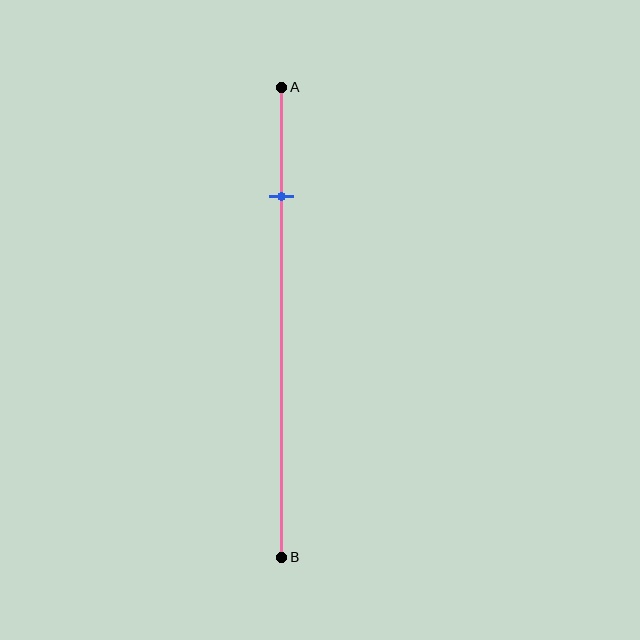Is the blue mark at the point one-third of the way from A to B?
No, the mark is at about 25% from A, not at the 33% one-third point.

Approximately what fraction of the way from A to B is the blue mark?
The blue mark is approximately 25% of the way from A to B.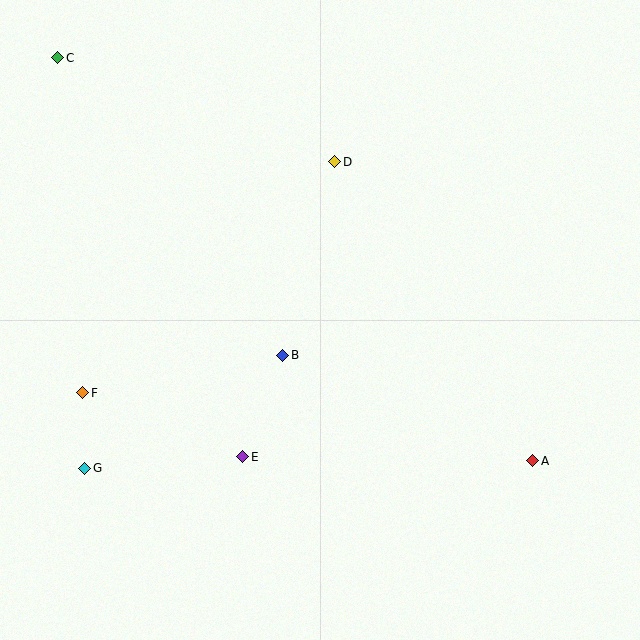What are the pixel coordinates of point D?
Point D is at (335, 162).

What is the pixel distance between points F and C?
The distance between F and C is 336 pixels.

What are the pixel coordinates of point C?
Point C is at (58, 58).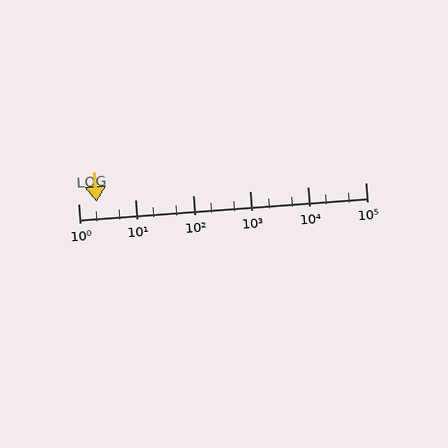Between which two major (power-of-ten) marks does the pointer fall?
The pointer is between 1 and 10.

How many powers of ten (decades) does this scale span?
The scale spans 5 decades, from 1 to 100000.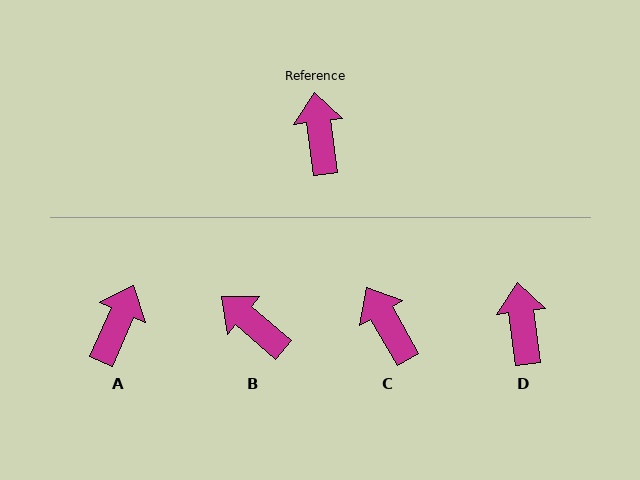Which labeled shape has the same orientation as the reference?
D.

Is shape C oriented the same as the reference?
No, it is off by about 23 degrees.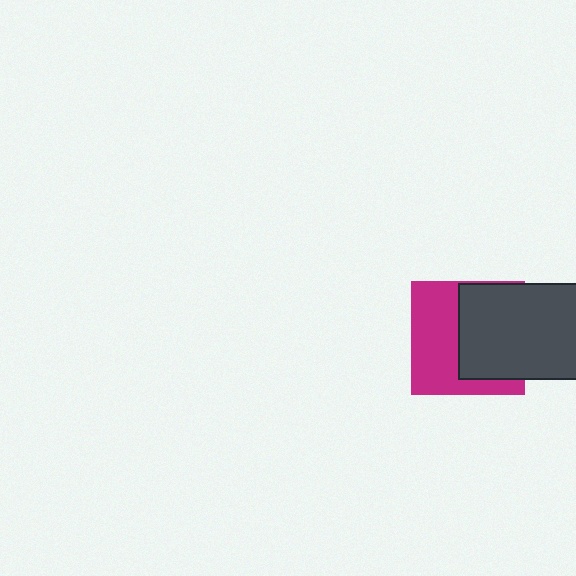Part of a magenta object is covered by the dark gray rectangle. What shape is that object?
It is a square.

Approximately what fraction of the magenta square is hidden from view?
Roughly 50% of the magenta square is hidden behind the dark gray rectangle.